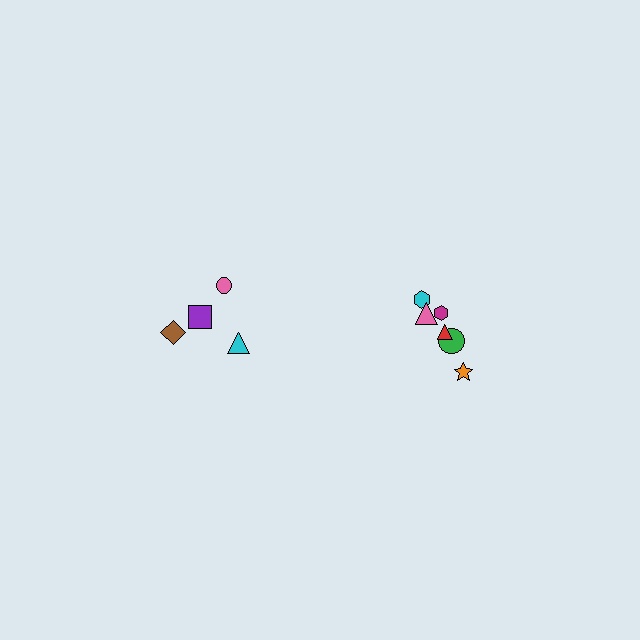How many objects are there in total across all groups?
There are 10 objects.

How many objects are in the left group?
There are 4 objects.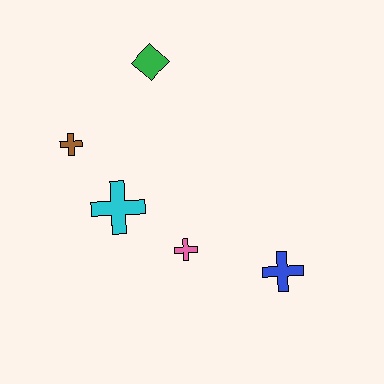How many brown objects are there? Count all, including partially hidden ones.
There is 1 brown object.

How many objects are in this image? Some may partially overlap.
There are 5 objects.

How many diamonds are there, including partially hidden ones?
There is 1 diamond.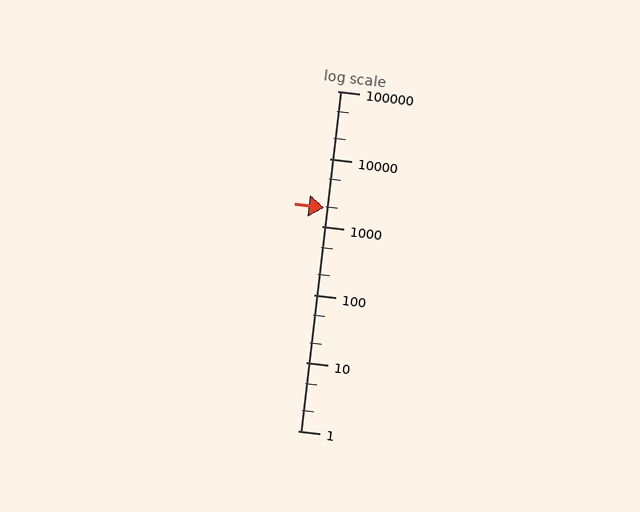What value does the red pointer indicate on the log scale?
The pointer indicates approximately 1900.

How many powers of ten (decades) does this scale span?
The scale spans 5 decades, from 1 to 100000.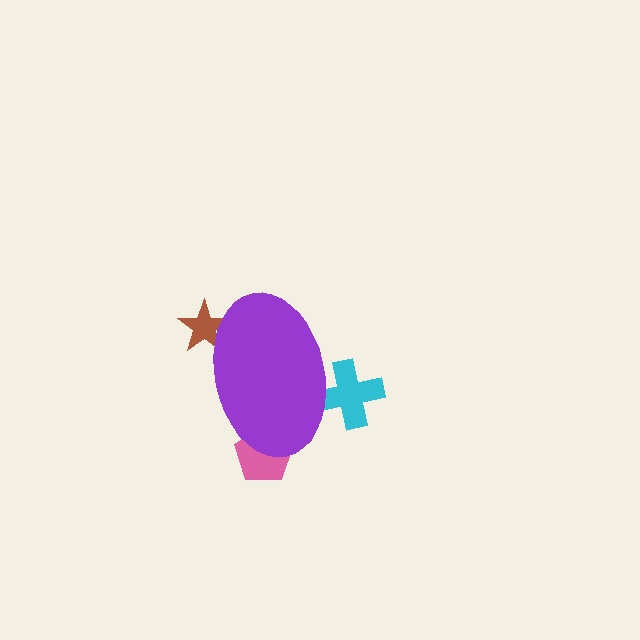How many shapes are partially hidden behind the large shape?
3 shapes are partially hidden.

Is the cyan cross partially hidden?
Yes, the cyan cross is partially hidden behind the purple ellipse.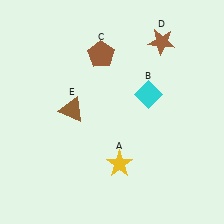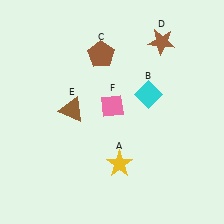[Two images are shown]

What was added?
A pink diamond (F) was added in Image 2.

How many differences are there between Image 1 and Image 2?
There is 1 difference between the two images.